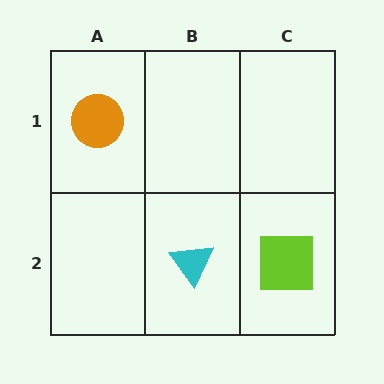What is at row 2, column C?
A lime square.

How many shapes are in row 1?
1 shape.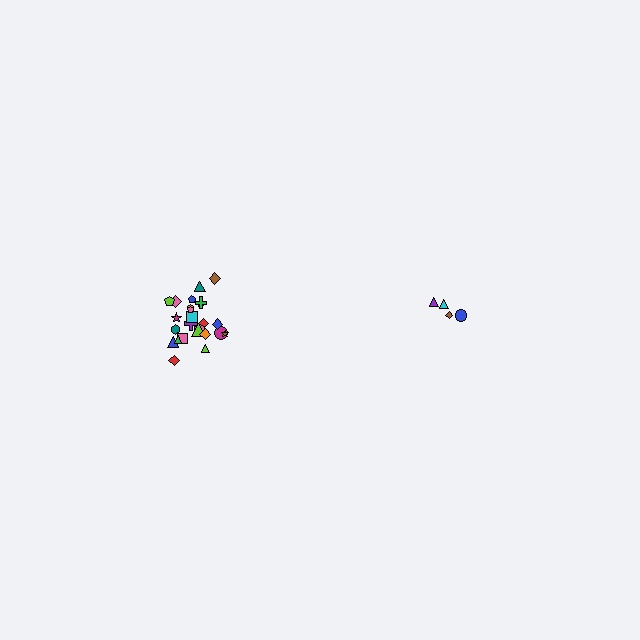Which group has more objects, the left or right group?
The left group.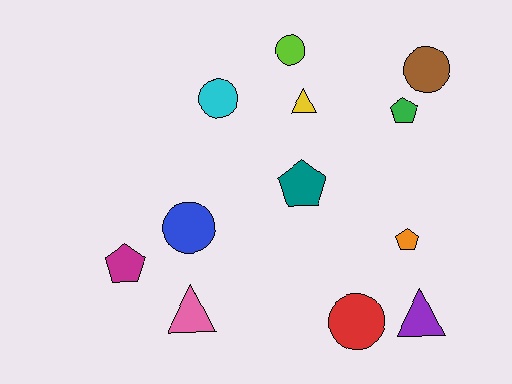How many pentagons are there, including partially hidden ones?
There are 4 pentagons.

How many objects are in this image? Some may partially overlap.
There are 12 objects.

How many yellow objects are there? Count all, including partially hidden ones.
There is 1 yellow object.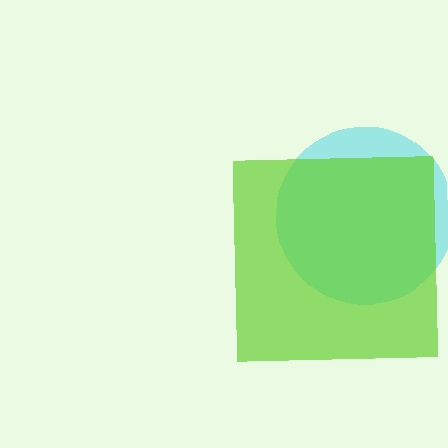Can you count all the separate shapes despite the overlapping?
Yes, there are 2 separate shapes.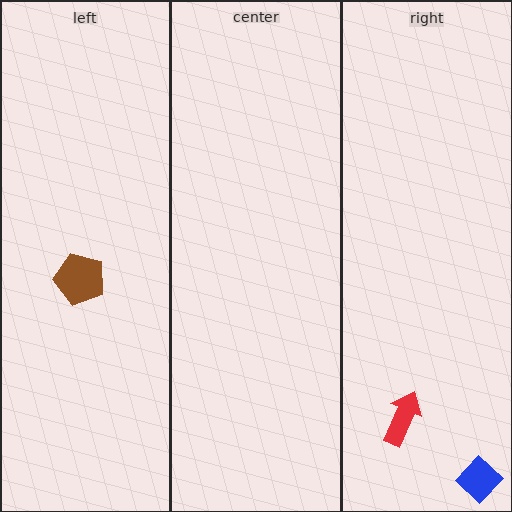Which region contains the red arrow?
The right region.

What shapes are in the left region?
The brown pentagon.